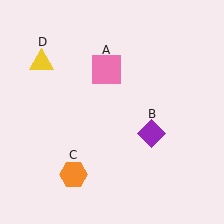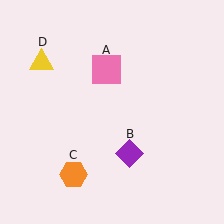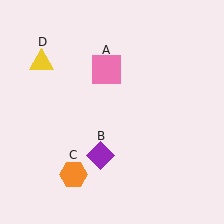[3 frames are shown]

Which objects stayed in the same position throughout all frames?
Pink square (object A) and orange hexagon (object C) and yellow triangle (object D) remained stationary.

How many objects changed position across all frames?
1 object changed position: purple diamond (object B).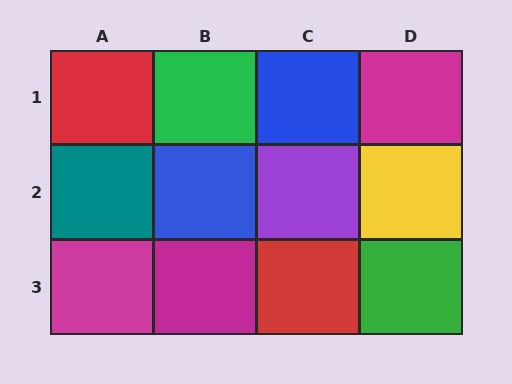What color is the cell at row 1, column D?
Magenta.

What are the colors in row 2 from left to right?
Teal, blue, purple, yellow.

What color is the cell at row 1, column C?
Blue.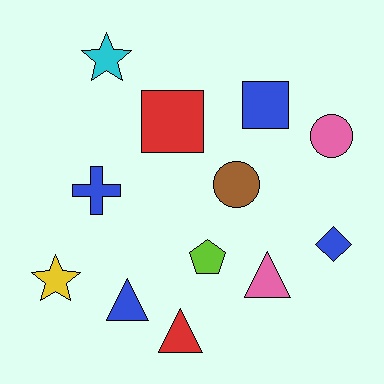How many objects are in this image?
There are 12 objects.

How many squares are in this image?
There are 2 squares.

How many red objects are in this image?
There are 2 red objects.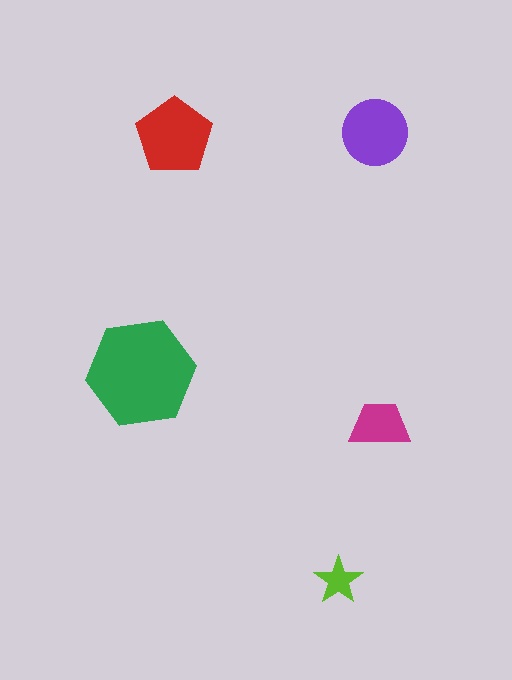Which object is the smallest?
The lime star.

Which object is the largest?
The green hexagon.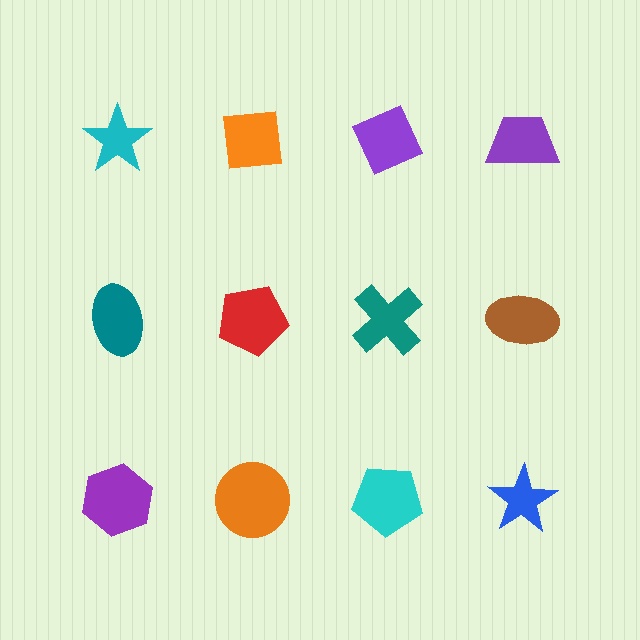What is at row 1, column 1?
A cyan star.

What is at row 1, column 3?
A purple diamond.